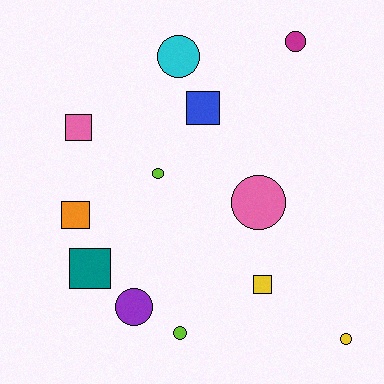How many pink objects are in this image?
There are 2 pink objects.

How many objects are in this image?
There are 12 objects.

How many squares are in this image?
There are 5 squares.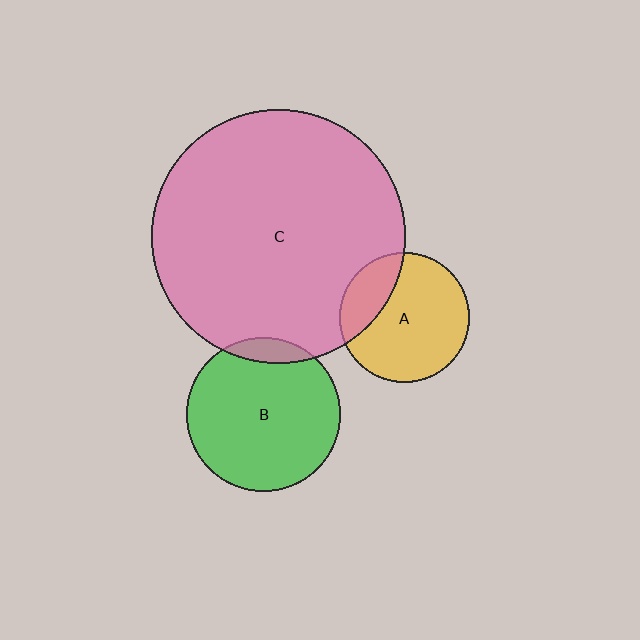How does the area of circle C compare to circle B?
Approximately 2.7 times.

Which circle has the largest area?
Circle C (pink).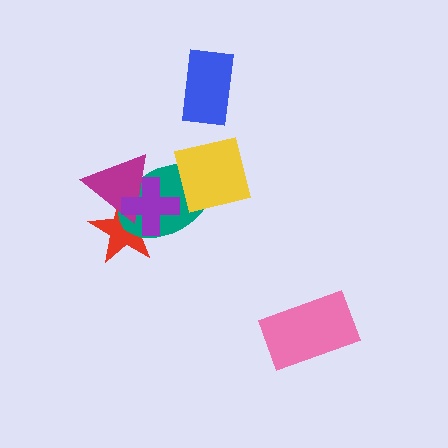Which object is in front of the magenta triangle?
The purple cross is in front of the magenta triangle.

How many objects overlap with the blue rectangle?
0 objects overlap with the blue rectangle.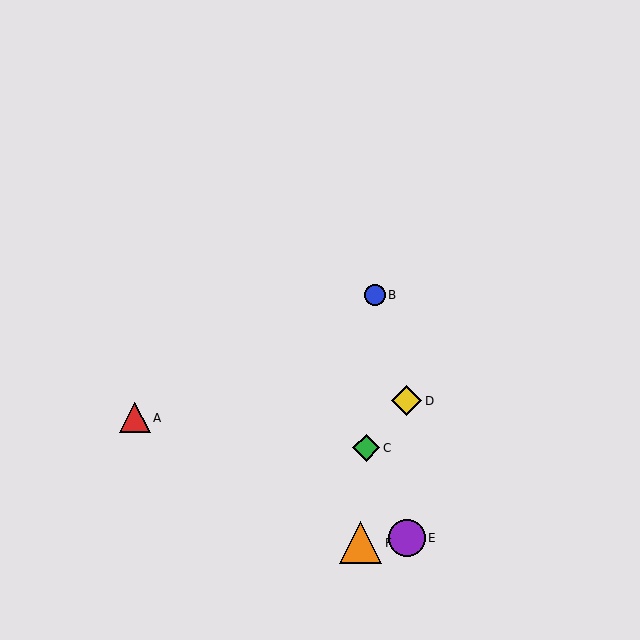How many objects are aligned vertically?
2 objects (D, E) are aligned vertically.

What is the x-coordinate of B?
Object B is at x≈375.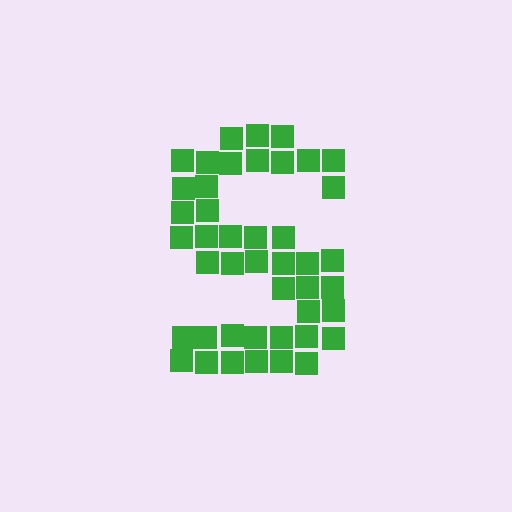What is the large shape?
The large shape is the letter S.